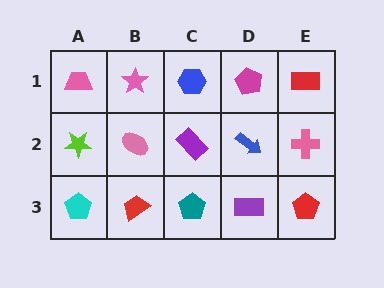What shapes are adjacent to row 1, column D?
A blue arrow (row 2, column D), a blue hexagon (row 1, column C), a red rectangle (row 1, column E).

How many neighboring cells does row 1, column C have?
3.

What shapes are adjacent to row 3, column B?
A pink ellipse (row 2, column B), a cyan pentagon (row 3, column A), a teal pentagon (row 3, column C).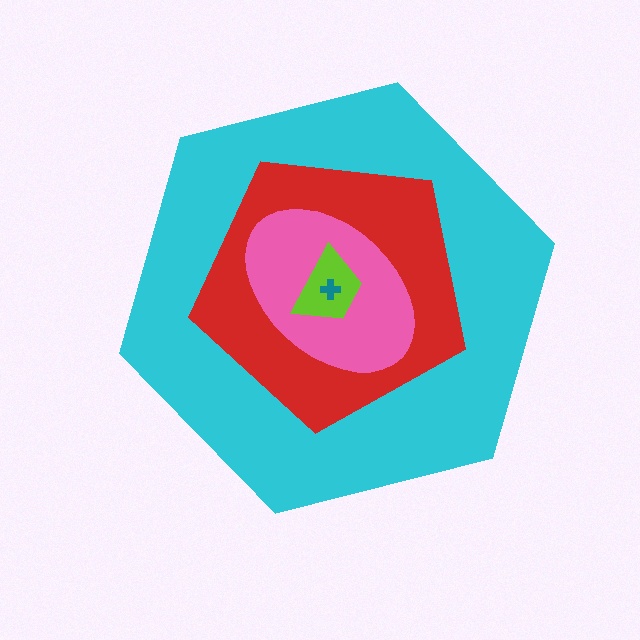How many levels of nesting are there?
5.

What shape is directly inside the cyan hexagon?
The red pentagon.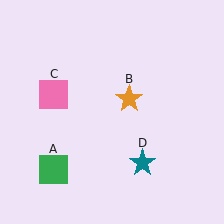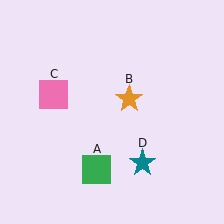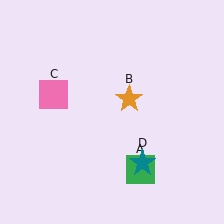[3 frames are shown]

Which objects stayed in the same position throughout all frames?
Orange star (object B) and pink square (object C) and teal star (object D) remained stationary.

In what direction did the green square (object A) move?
The green square (object A) moved right.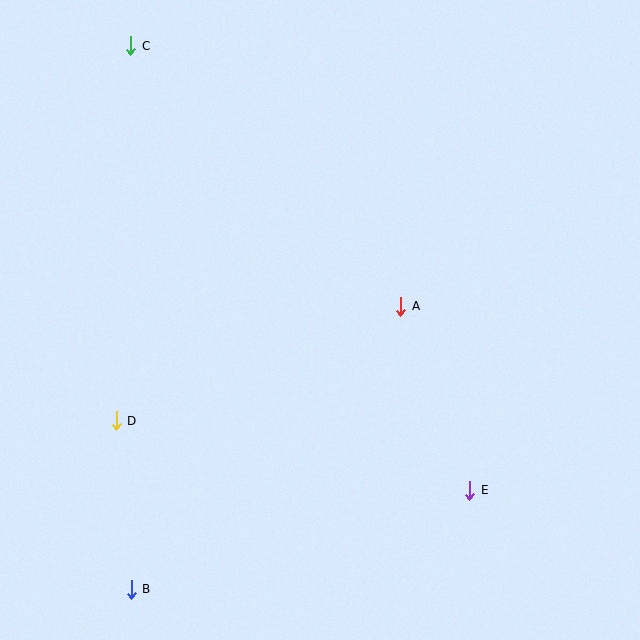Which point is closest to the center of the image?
Point A at (401, 306) is closest to the center.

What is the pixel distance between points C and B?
The distance between C and B is 544 pixels.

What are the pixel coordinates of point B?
Point B is at (131, 589).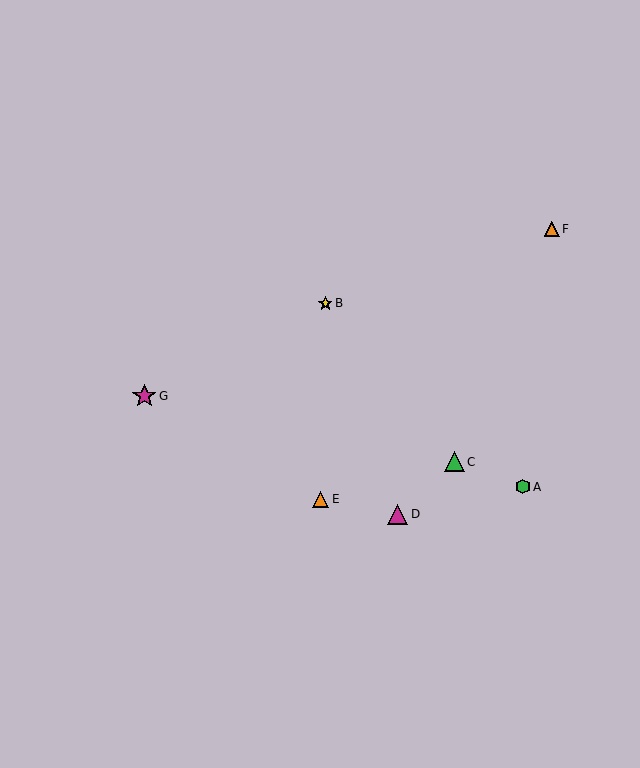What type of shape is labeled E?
Shape E is an orange triangle.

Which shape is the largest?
The magenta star (labeled G) is the largest.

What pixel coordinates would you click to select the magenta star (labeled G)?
Click at (144, 396) to select the magenta star G.